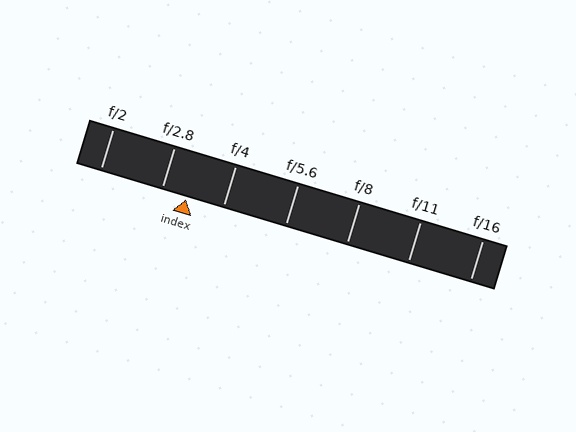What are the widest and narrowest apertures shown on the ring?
The widest aperture shown is f/2 and the narrowest is f/16.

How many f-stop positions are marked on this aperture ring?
There are 7 f-stop positions marked.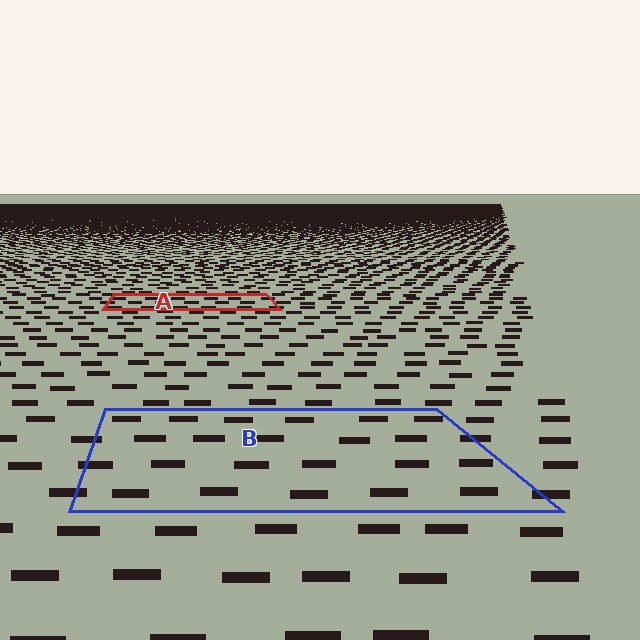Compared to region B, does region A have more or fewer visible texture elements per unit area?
Region A has more texture elements per unit area — they are packed more densely because it is farther away.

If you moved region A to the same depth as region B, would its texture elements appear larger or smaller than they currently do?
They would appear larger. At a closer depth, the same texture elements are projected at a bigger on-screen size.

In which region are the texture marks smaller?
The texture marks are smaller in region A, because it is farther away.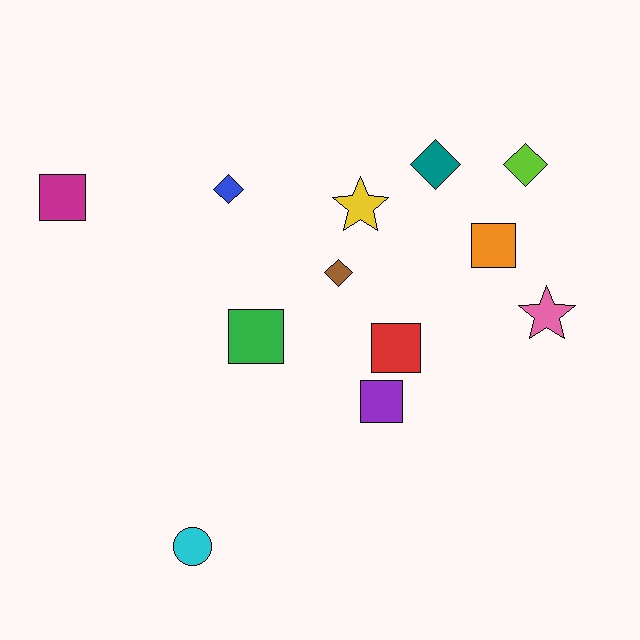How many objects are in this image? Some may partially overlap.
There are 12 objects.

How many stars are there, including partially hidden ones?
There are 2 stars.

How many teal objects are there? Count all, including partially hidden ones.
There is 1 teal object.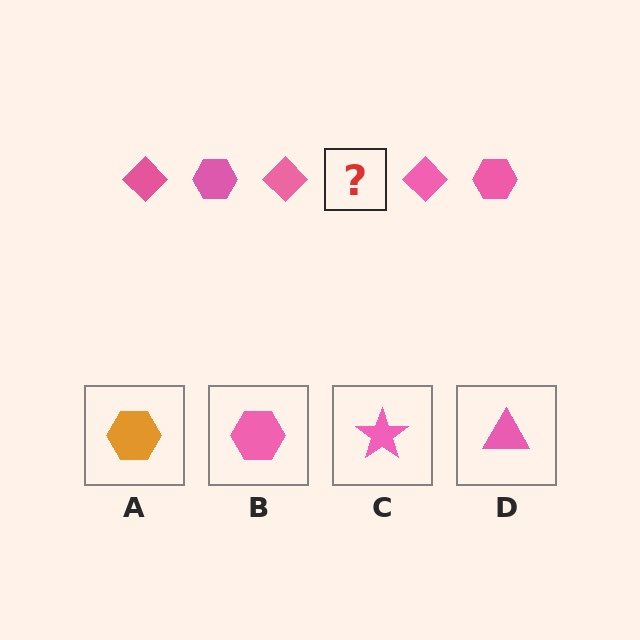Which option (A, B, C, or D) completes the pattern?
B.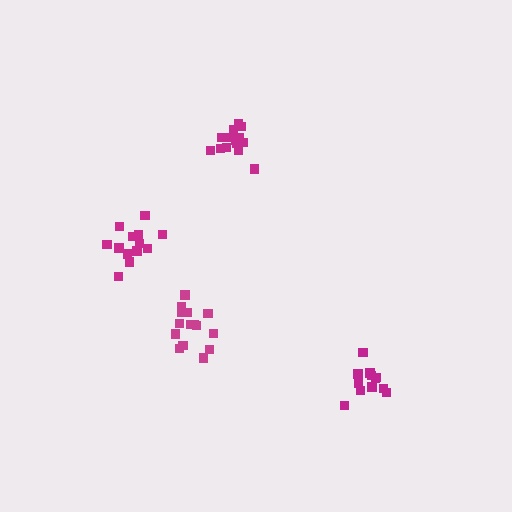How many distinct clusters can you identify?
There are 4 distinct clusters.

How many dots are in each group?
Group 1: 12 dots, Group 2: 16 dots, Group 3: 14 dots, Group 4: 13 dots (55 total).